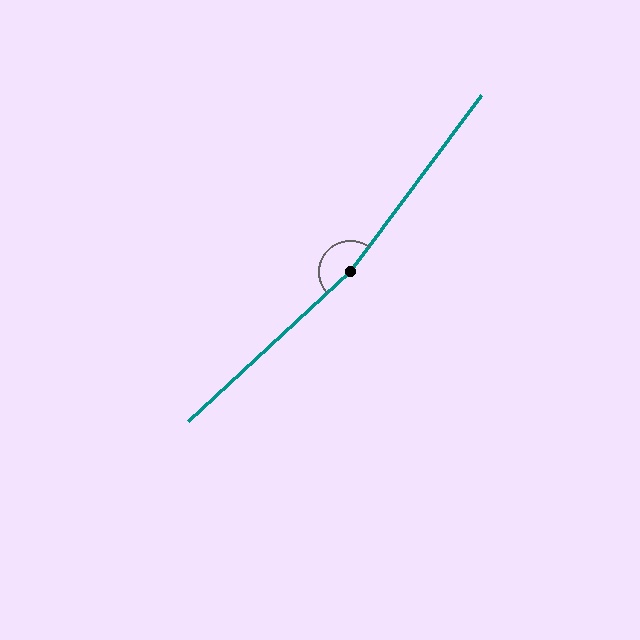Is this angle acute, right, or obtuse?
It is obtuse.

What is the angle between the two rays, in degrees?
Approximately 170 degrees.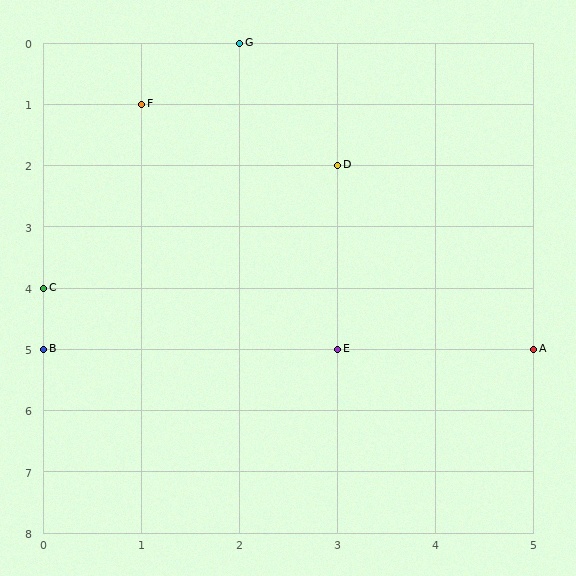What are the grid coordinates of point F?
Point F is at grid coordinates (1, 1).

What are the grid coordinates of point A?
Point A is at grid coordinates (5, 5).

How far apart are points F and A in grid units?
Points F and A are 4 columns and 4 rows apart (about 5.7 grid units diagonally).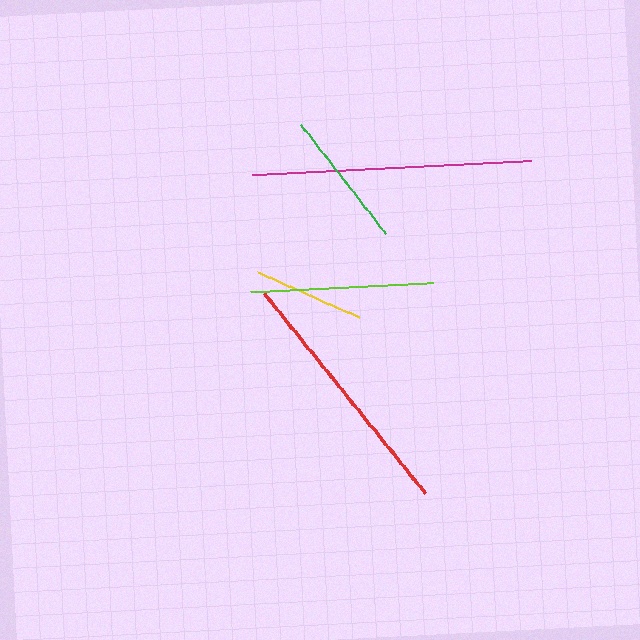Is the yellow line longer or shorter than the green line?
The green line is longer than the yellow line.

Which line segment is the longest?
The magenta line is the longest at approximately 280 pixels.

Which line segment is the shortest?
The yellow line is the shortest at approximately 111 pixels.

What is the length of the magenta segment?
The magenta segment is approximately 280 pixels long.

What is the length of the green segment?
The green segment is approximately 138 pixels long.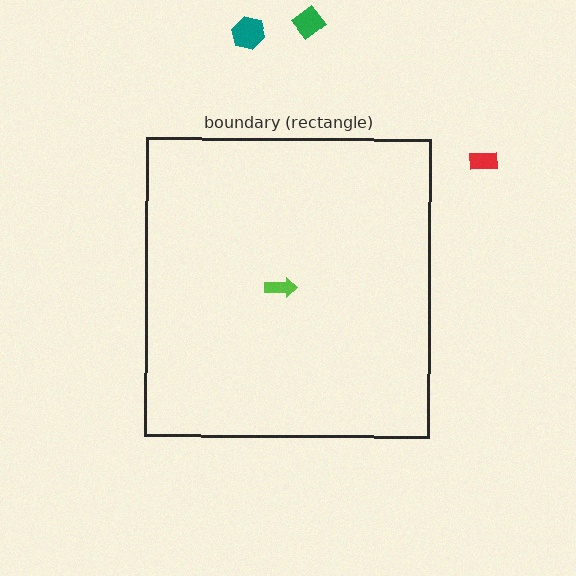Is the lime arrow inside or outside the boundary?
Inside.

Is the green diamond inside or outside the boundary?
Outside.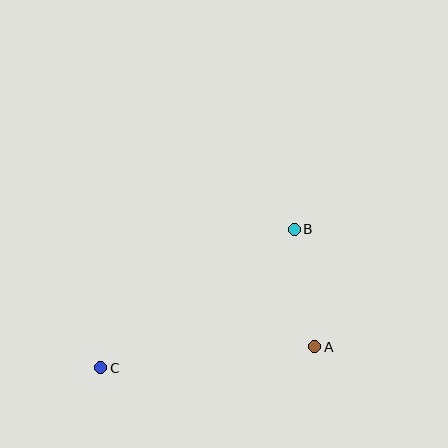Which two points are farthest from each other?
Points B and C are farthest from each other.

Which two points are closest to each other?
Points A and B are closest to each other.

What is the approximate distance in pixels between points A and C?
The distance between A and C is approximately 215 pixels.